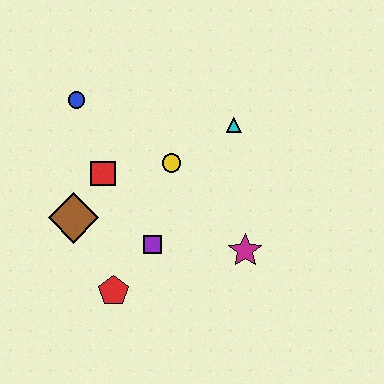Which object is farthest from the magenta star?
The blue circle is farthest from the magenta star.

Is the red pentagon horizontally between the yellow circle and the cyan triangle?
No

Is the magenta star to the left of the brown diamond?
No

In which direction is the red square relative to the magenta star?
The red square is to the left of the magenta star.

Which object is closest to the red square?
The brown diamond is closest to the red square.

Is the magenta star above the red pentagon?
Yes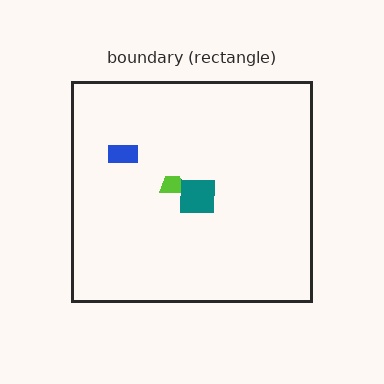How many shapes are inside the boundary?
3 inside, 0 outside.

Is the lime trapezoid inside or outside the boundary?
Inside.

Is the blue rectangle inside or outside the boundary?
Inside.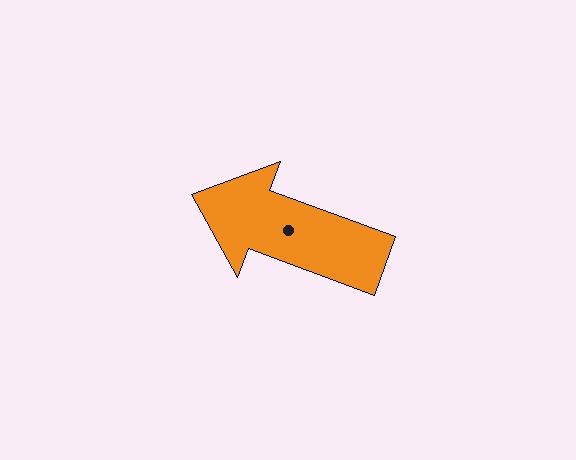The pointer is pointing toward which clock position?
Roughly 10 o'clock.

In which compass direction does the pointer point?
West.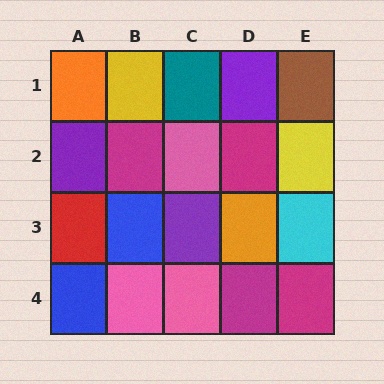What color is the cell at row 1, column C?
Teal.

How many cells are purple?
3 cells are purple.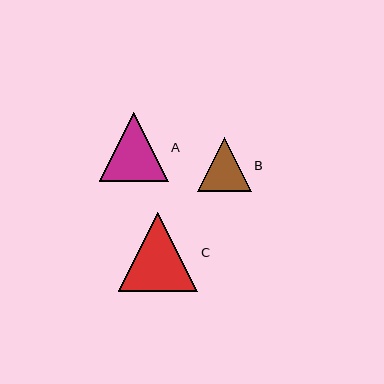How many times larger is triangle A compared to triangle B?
Triangle A is approximately 1.3 times the size of triangle B.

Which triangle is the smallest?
Triangle B is the smallest with a size of approximately 54 pixels.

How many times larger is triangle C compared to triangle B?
Triangle C is approximately 1.5 times the size of triangle B.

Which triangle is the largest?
Triangle C is the largest with a size of approximately 79 pixels.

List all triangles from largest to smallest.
From largest to smallest: C, A, B.